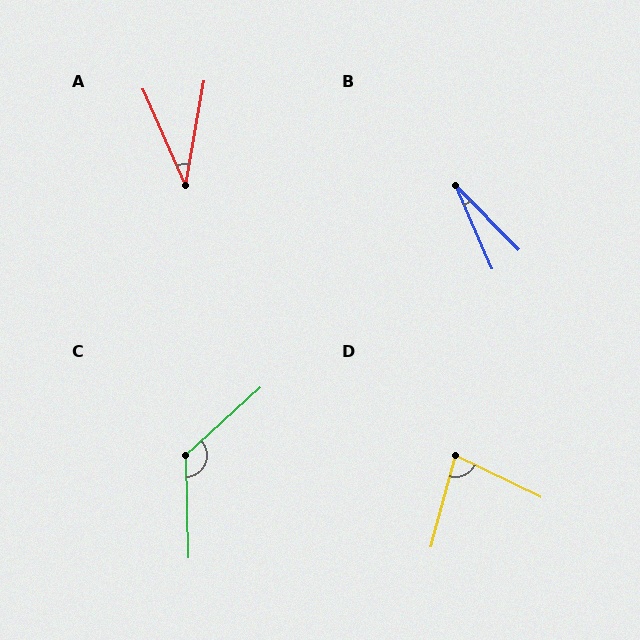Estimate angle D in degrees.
Approximately 79 degrees.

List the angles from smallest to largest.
B (21°), A (34°), D (79°), C (131°).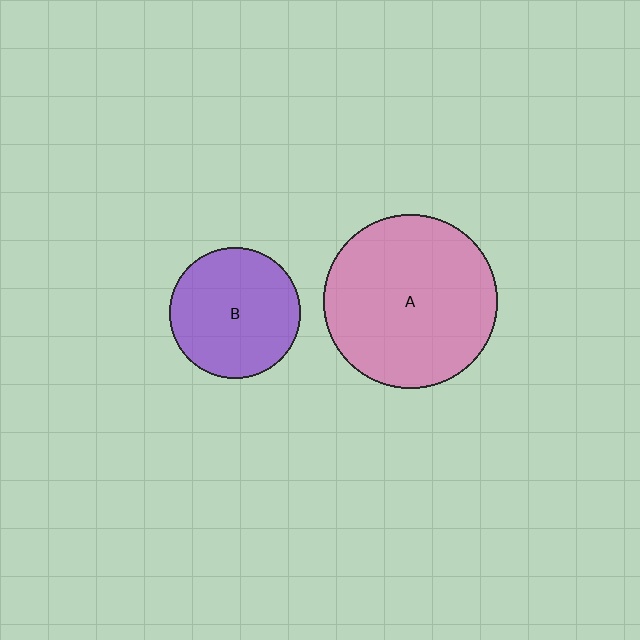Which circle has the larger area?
Circle A (pink).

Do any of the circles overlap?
No, none of the circles overlap.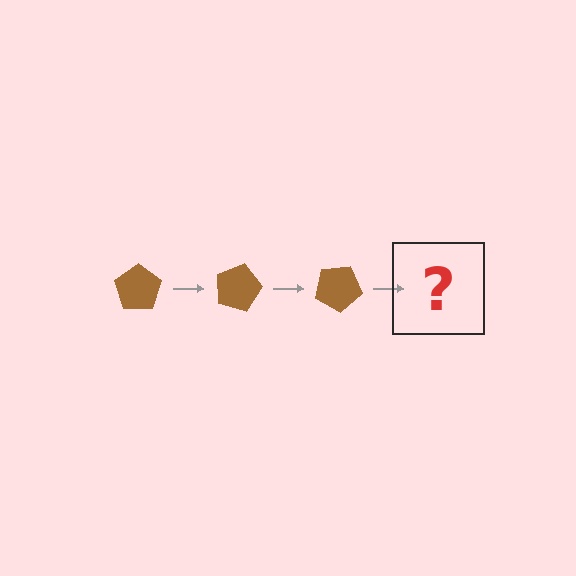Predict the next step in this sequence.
The next step is a brown pentagon rotated 45 degrees.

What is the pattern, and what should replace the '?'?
The pattern is that the pentagon rotates 15 degrees each step. The '?' should be a brown pentagon rotated 45 degrees.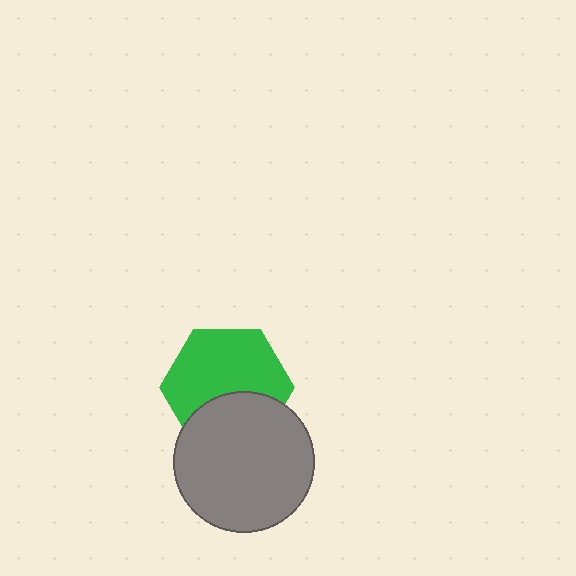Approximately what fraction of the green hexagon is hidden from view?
Roughly 35% of the green hexagon is hidden behind the gray circle.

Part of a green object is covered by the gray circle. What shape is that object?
It is a hexagon.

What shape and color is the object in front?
The object in front is a gray circle.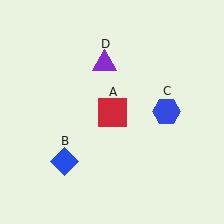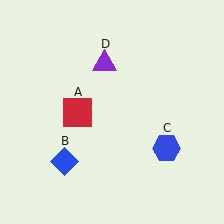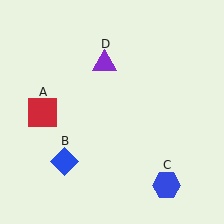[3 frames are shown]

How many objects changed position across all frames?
2 objects changed position: red square (object A), blue hexagon (object C).